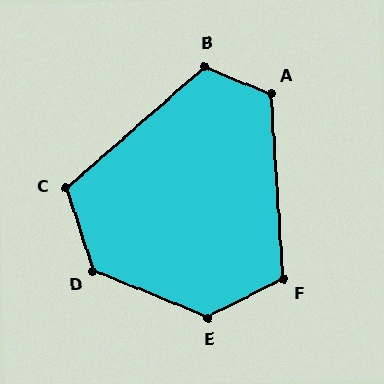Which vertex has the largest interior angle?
E, at approximately 131 degrees.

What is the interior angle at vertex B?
Approximately 116 degrees (obtuse).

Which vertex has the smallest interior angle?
C, at approximately 113 degrees.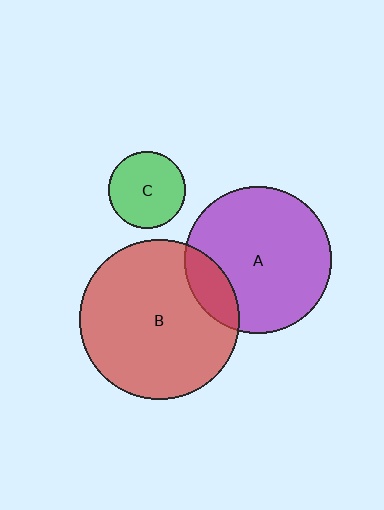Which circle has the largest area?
Circle B (red).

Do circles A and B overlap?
Yes.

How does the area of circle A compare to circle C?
Approximately 3.6 times.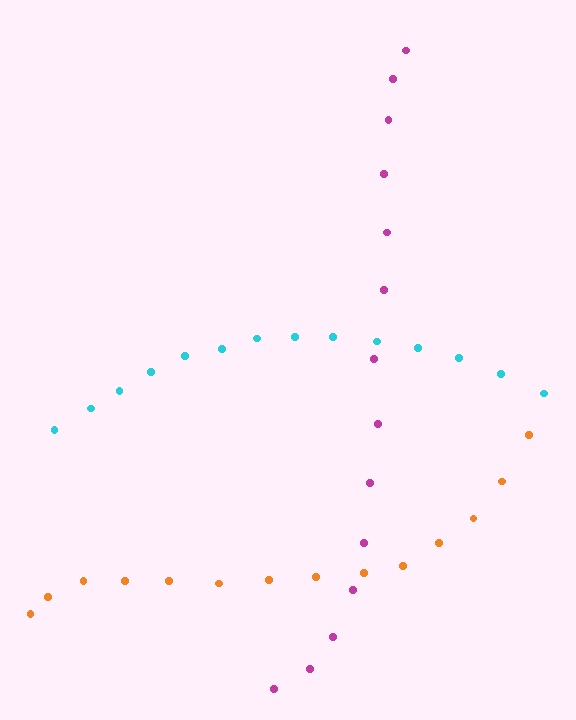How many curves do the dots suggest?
There are 3 distinct paths.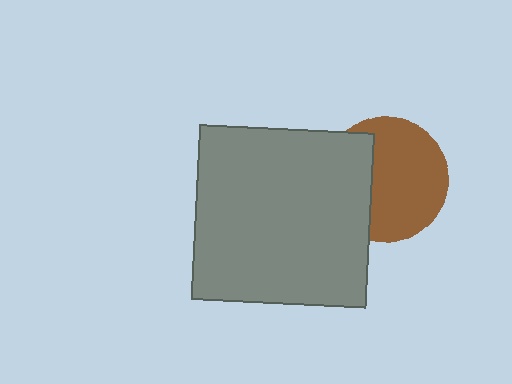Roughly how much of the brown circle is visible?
Most of it is visible (roughly 66%).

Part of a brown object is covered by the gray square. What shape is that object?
It is a circle.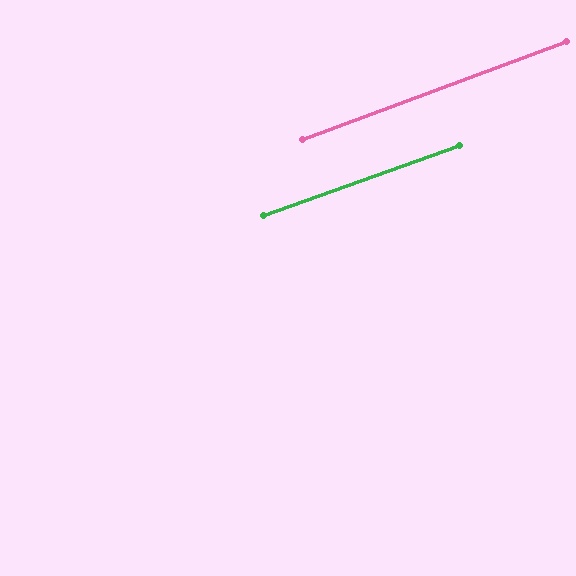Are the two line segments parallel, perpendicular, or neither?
Parallel — their directions differ by only 0.5°.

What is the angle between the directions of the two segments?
Approximately 1 degree.